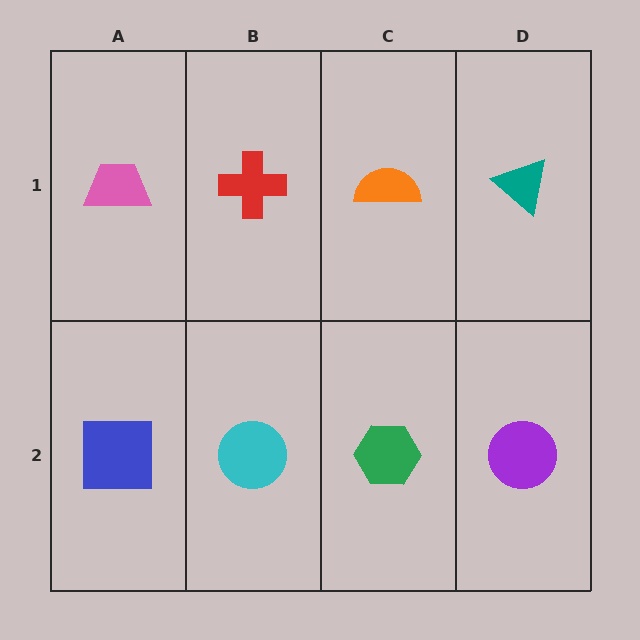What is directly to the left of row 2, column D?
A green hexagon.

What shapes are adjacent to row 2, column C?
An orange semicircle (row 1, column C), a cyan circle (row 2, column B), a purple circle (row 2, column D).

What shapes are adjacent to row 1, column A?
A blue square (row 2, column A), a red cross (row 1, column B).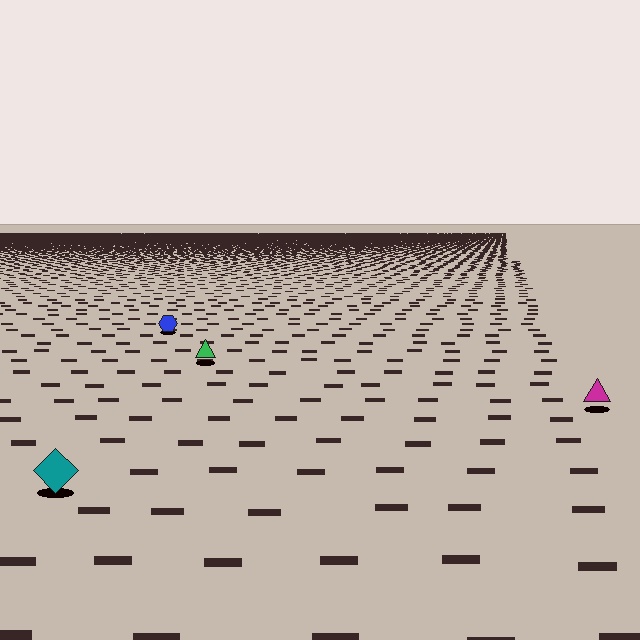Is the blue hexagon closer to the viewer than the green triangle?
No. The green triangle is closer — you can tell from the texture gradient: the ground texture is coarser near it.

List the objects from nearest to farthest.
From nearest to farthest: the teal diamond, the magenta triangle, the green triangle, the blue hexagon.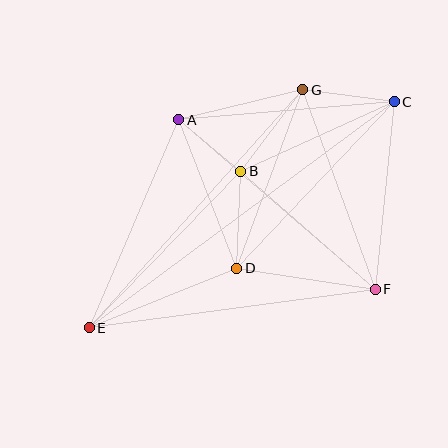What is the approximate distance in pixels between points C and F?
The distance between C and F is approximately 188 pixels.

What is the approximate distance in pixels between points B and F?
The distance between B and F is approximately 179 pixels.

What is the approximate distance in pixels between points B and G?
The distance between B and G is approximately 102 pixels.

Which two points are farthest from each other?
Points C and E are farthest from each other.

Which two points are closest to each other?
Points A and B are closest to each other.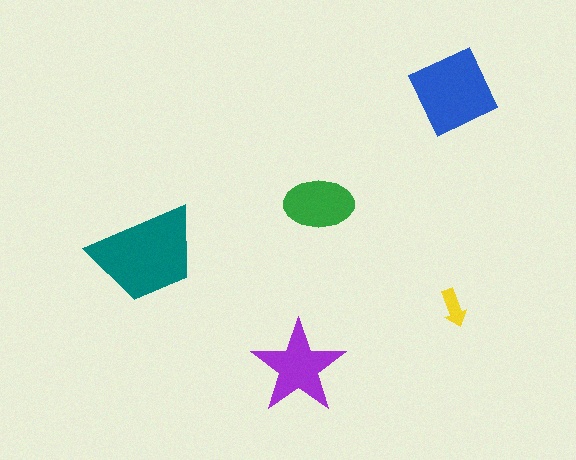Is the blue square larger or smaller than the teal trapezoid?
Smaller.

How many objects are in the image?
There are 5 objects in the image.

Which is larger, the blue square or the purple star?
The blue square.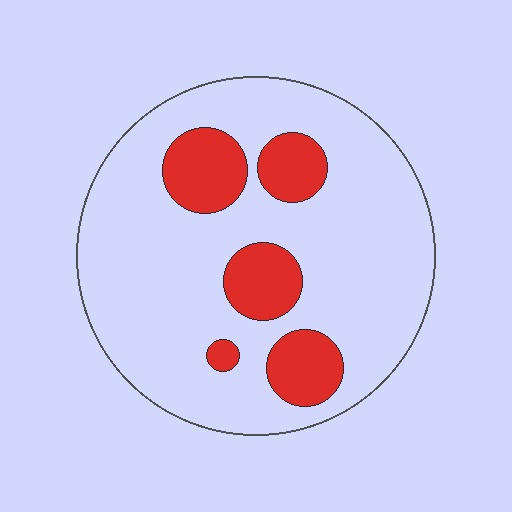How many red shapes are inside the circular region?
5.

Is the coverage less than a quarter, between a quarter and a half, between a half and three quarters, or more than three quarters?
Less than a quarter.